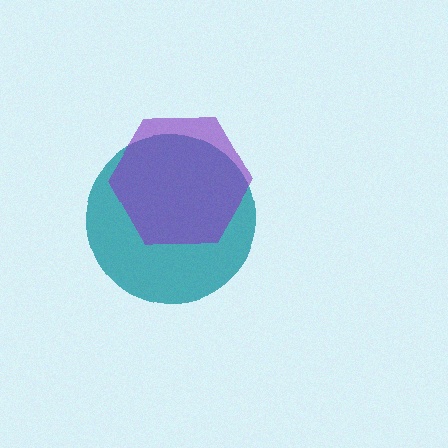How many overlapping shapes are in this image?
There are 2 overlapping shapes in the image.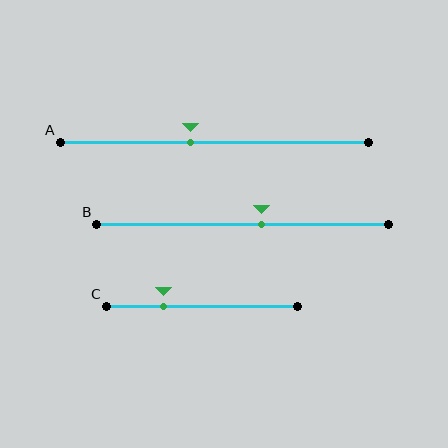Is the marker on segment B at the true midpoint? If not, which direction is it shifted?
No, the marker on segment B is shifted to the right by about 7% of the segment length.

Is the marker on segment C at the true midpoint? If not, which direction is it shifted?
No, the marker on segment C is shifted to the left by about 20% of the segment length.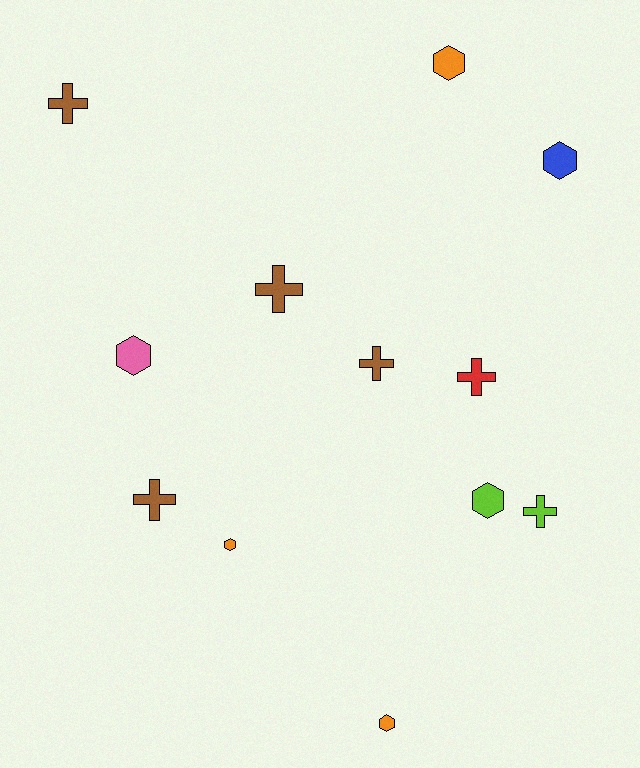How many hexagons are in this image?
There are 6 hexagons.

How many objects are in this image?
There are 12 objects.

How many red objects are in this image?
There is 1 red object.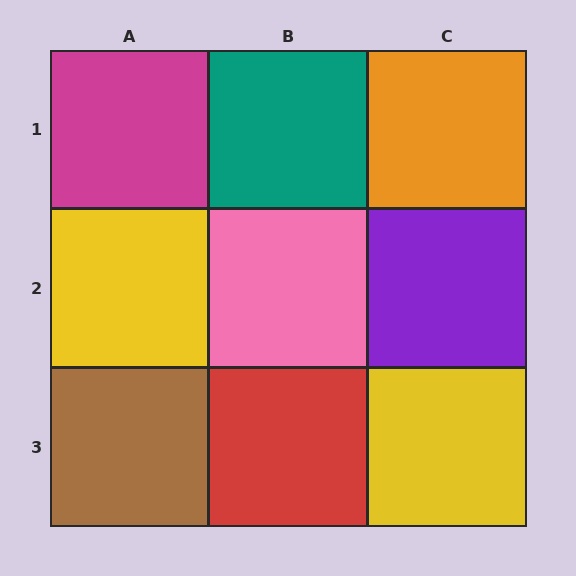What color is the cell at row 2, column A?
Yellow.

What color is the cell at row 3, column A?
Brown.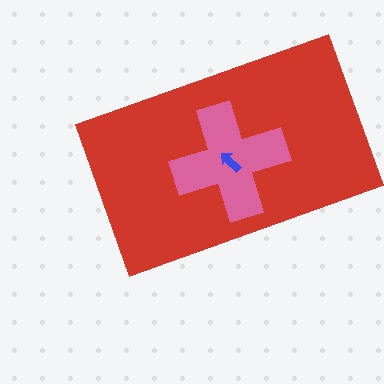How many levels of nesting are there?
3.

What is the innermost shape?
The blue arrow.